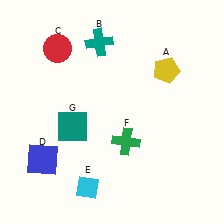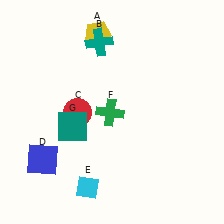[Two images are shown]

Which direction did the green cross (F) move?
The green cross (F) moved up.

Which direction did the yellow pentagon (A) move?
The yellow pentagon (A) moved left.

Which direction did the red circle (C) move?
The red circle (C) moved down.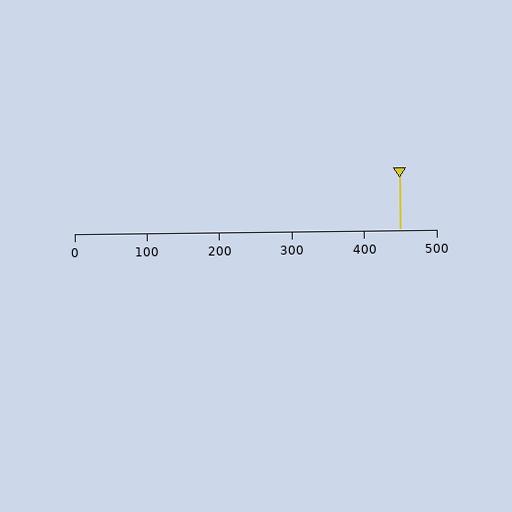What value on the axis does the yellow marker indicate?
The marker indicates approximately 450.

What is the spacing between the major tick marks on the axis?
The major ticks are spaced 100 apart.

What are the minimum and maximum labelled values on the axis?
The axis runs from 0 to 500.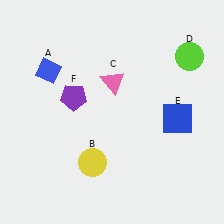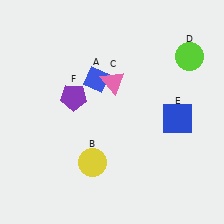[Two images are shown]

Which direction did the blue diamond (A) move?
The blue diamond (A) moved right.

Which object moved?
The blue diamond (A) moved right.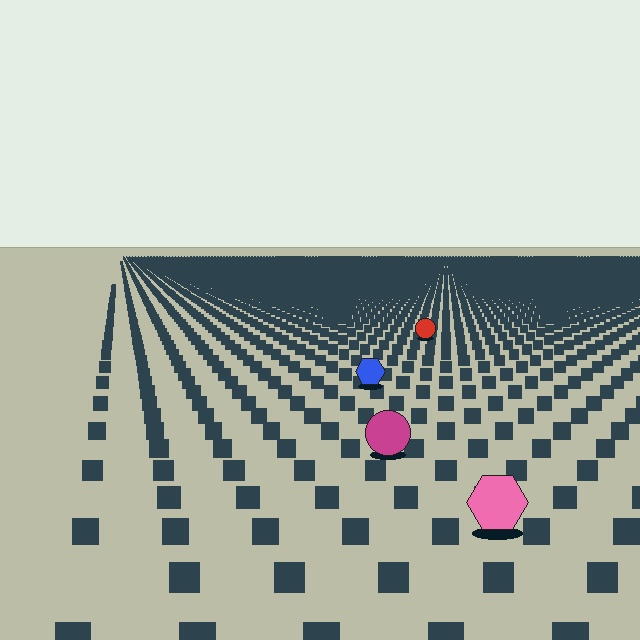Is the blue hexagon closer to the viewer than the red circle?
Yes. The blue hexagon is closer — you can tell from the texture gradient: the ground texture is coarser near it.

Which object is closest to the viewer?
The pink hexagon is closest. The texture marks near it are larger and more spread out.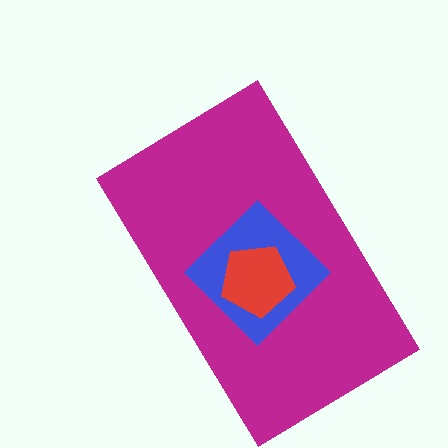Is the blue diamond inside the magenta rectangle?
Yes.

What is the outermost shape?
The magenta rectangle.